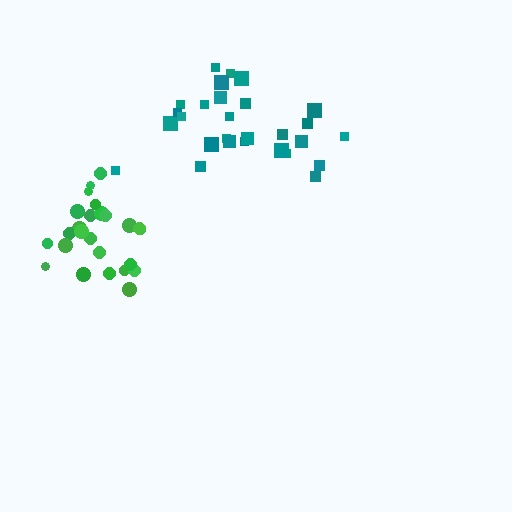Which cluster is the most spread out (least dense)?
Teal.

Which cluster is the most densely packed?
Green.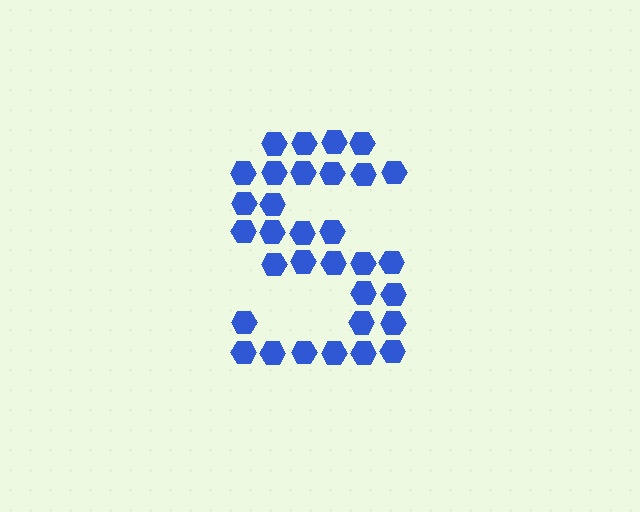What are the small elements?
The small elements are hexagons.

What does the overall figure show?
The overall figure shows the letter S.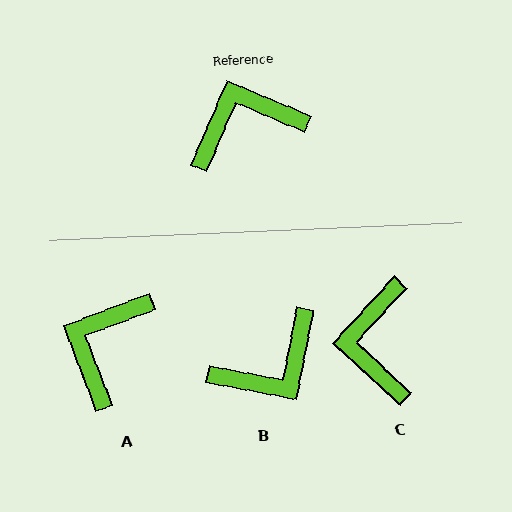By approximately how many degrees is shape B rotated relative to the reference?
Approximately 168 degrees clockwise.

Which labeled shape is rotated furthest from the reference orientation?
B, about 168 degrees away.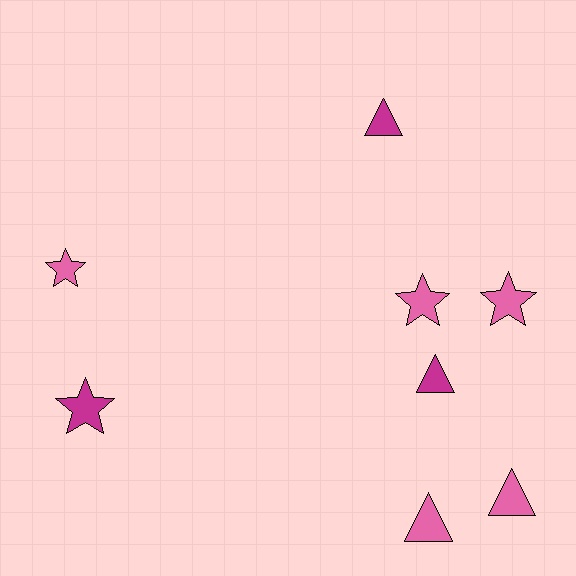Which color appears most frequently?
Pink, with 5 objects.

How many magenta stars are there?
There is 1 magenta star.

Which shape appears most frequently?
Triangle, with 4 objects.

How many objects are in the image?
There are 8 objects.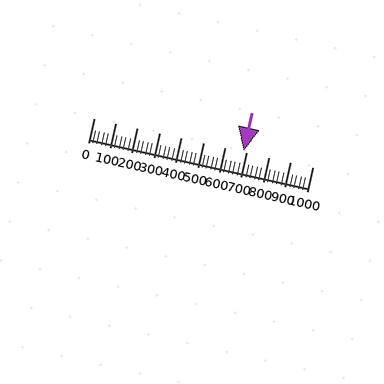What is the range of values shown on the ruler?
The ruler shows values from 0 to 1000.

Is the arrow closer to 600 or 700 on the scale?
The arrow is closer to 700.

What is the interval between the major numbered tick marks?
The major tick marks are spaced 100 units apart.